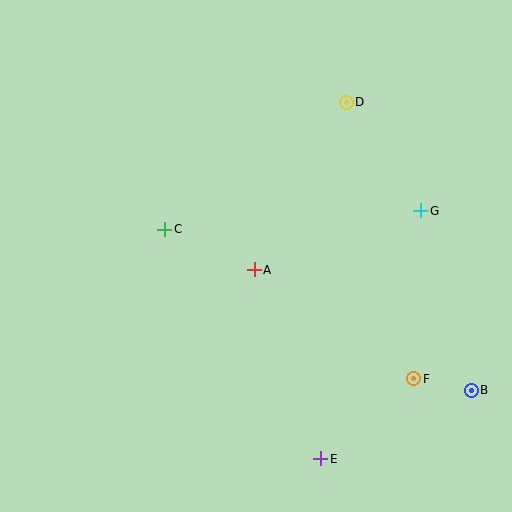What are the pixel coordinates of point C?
Point C is at (165, 229).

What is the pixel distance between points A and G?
The distance between A and G is 177 pixels.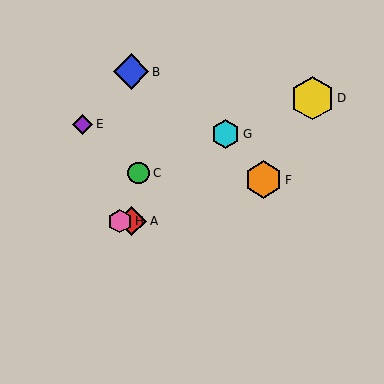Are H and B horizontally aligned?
No, H is at y≈221 and B is at y≈72.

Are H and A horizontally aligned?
Yes, both are at y≈221.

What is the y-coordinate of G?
Object G is at y≈134.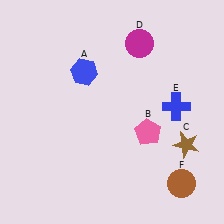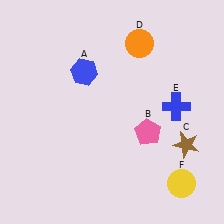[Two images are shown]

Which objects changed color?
D changed from magenta to orange. F changed from brown to yellow.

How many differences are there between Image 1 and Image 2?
There are 2 differences between the two images.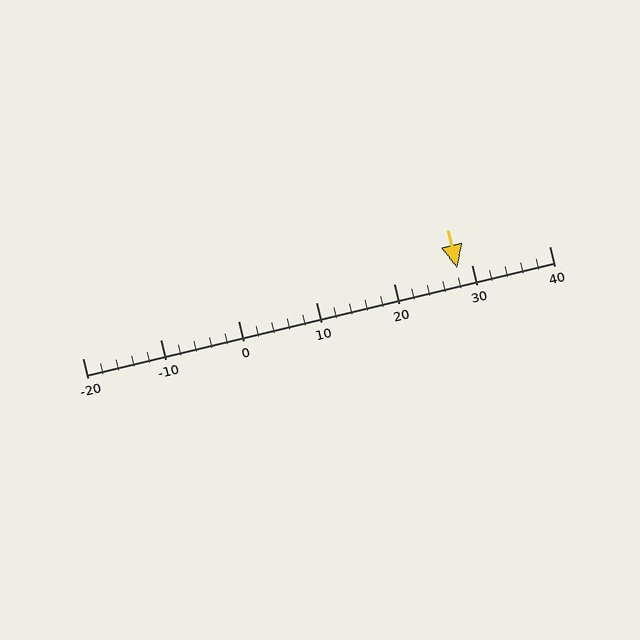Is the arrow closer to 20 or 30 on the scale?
The arrow is closer to 30.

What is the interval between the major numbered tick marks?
The major tick marks are spaced 10 units apart.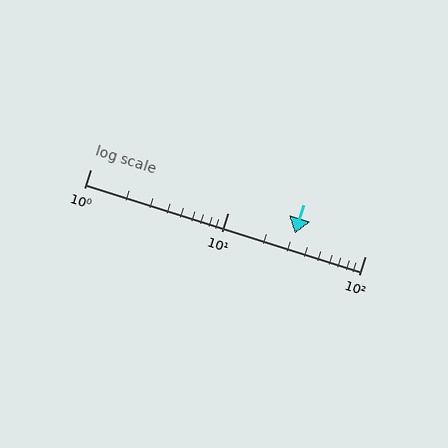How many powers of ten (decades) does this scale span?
The scale spans 2 decades, from 1 to 100.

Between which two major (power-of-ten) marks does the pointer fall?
The pointer is between 10 and 100.